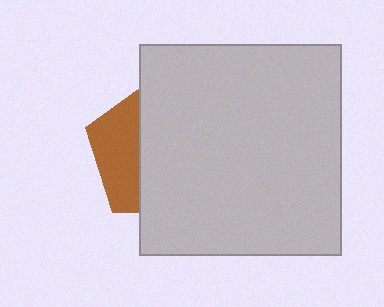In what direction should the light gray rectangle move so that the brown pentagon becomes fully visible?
The light gray rectangle should move right. That is the shortest direction to clear the overlap and leave the brown pentagon fully visible.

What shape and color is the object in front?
The object in front is a light gray rectangle.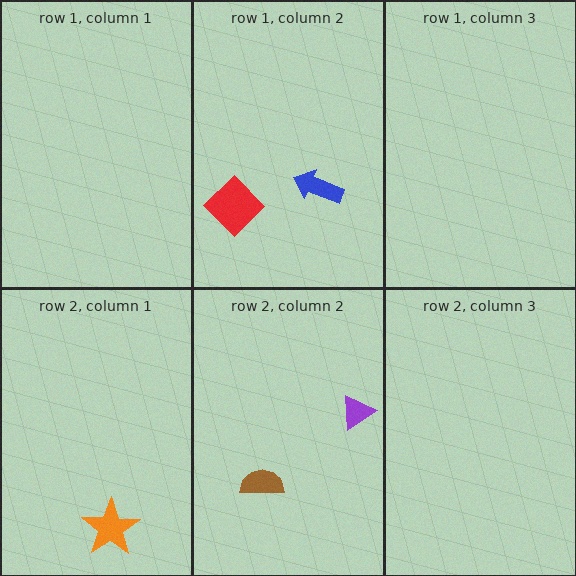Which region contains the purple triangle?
The row 2, column 2 region.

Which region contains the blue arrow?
The row 1, column 2 region.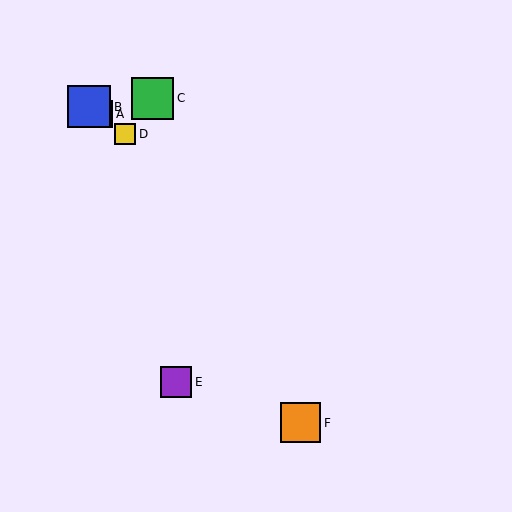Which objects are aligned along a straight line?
Objects A, B, D are aligned along a straight line.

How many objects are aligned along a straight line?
3 objects (A, B, D) are aligned along a straight line.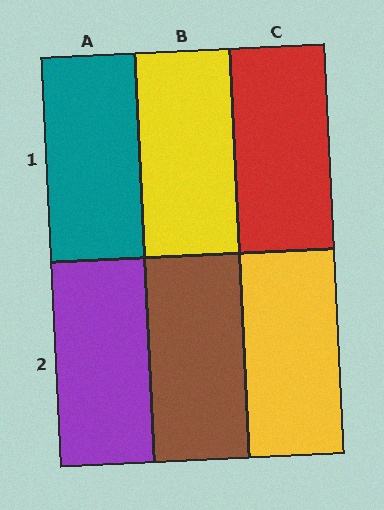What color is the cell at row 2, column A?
Purple.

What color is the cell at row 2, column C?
Yellow.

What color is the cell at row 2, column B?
Brown.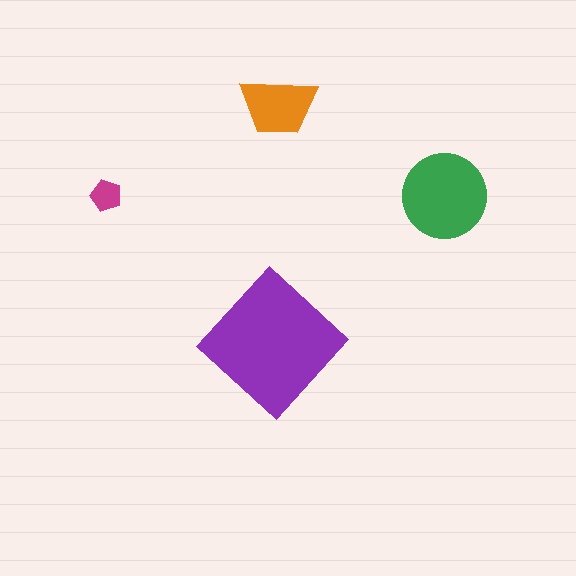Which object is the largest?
The purple diamond.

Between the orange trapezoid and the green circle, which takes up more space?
The green circle.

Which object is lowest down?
The purple diamond is bottommost.